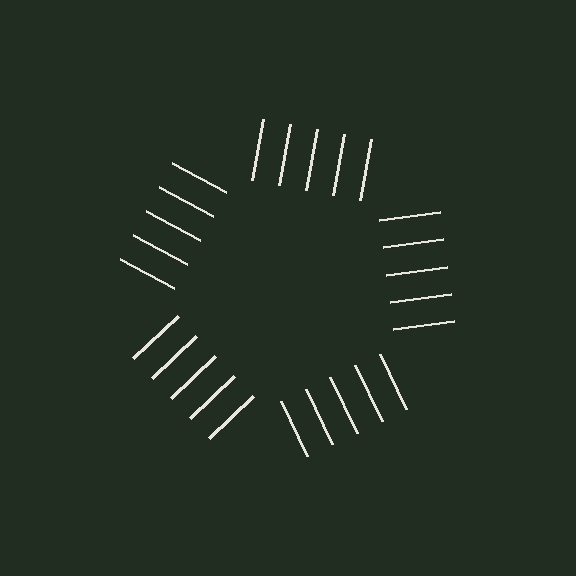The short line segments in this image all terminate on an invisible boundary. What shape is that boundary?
An illusory pentagon — the line segments terminate on its edges but no continuous stroke is drawn.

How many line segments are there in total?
25 — 5 along each of the 5 edges.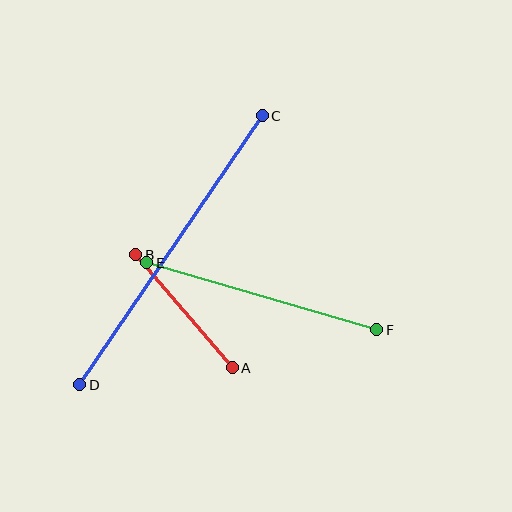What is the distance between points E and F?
The distance is approximately 240 pixels.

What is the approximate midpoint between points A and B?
The midpoint is at approximately (184, 311) pixels.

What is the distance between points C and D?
The distance is approximately 325 pixels.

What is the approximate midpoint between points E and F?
The midpoint is at approximately (262, 296) pixels.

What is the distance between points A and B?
The distance is approximately 149 pixels.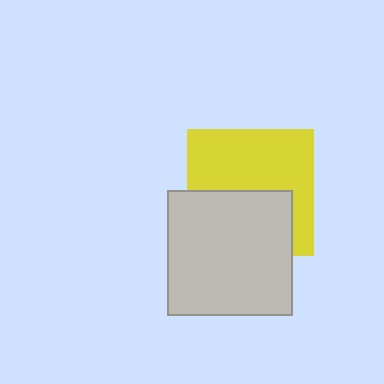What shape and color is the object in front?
The object in front is a light gray square.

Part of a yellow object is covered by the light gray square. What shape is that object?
It is a square.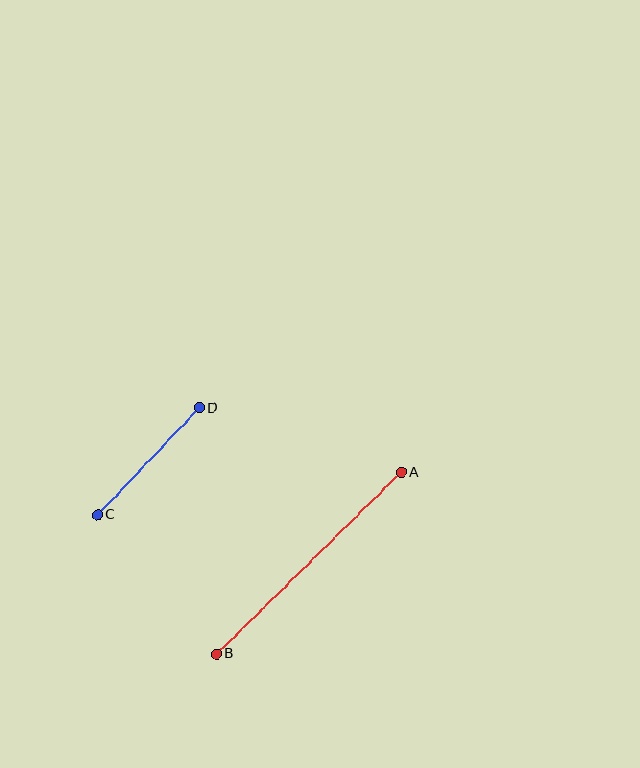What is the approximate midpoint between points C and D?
The midpoint is at approximately (148, 461) pixels.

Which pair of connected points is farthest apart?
Points A and B are farthest apart.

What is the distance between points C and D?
The distance is approximately 147 pixels.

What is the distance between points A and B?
The distance is approximately 258 pixels.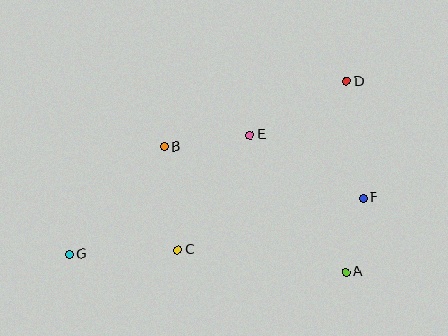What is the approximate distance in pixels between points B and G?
The distance between B and G is approximately 143 pixels.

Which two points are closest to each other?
Points A and F are closest to each other.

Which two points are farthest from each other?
Points D and G are farthest from each other.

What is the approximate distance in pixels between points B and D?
The distance between B and D is approximately 194 pixels.